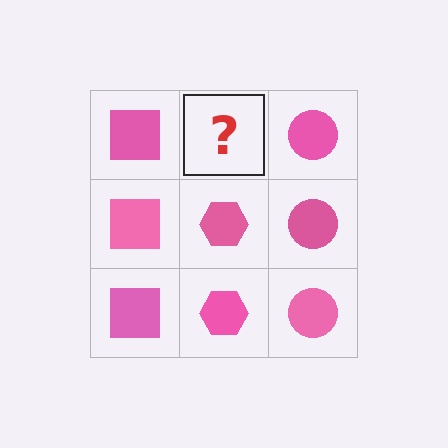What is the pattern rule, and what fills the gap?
The rule is that each column has a consistent shape. The gap should be filled with a pink hexagon.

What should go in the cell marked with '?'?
The missing cell should contain a pink hexagon.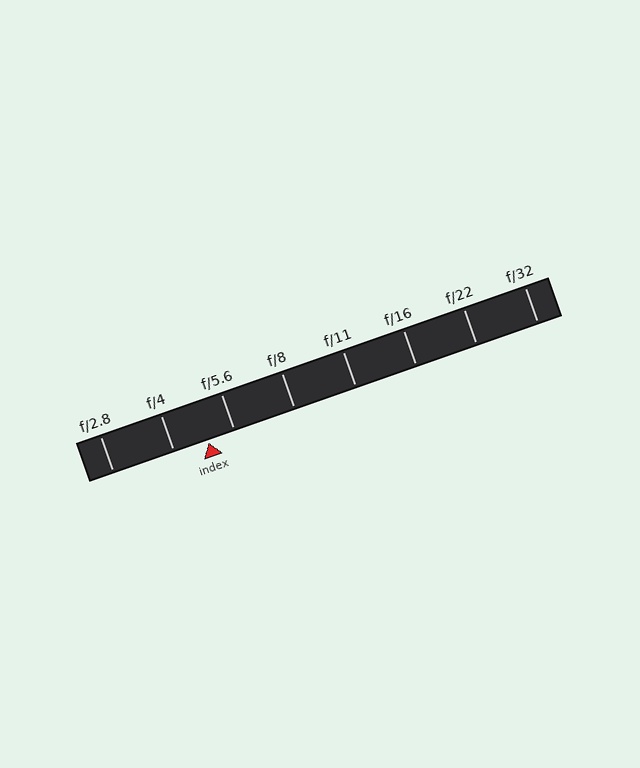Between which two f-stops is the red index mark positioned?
The index mark is between f/4 and f/5.6.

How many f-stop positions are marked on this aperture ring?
There are 8 f-stop positions marked.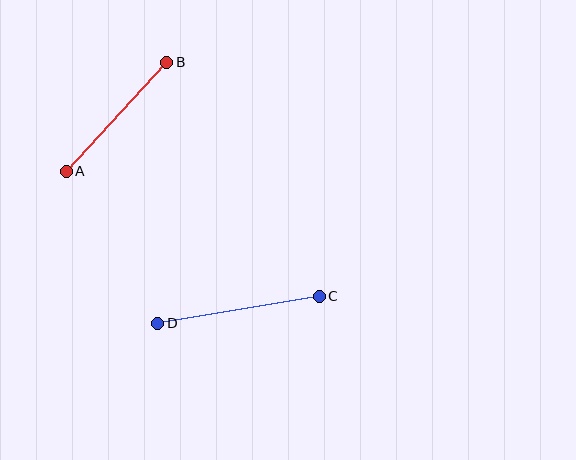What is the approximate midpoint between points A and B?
The midpoint is at approximately (117, 117) pixels.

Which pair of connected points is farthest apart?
Points C and D are farthest apart.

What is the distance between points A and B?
The distance is approximately 148 pixels.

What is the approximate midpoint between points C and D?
The midpoint is at approximately (239, 310) pixels.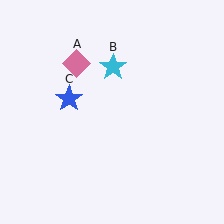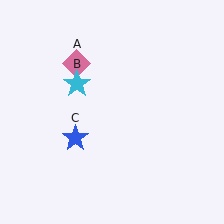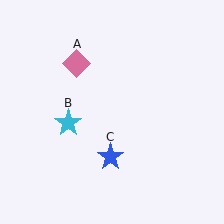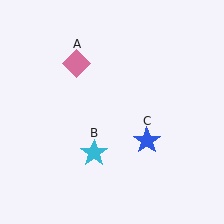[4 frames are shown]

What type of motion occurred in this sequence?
The cyan star (object B), blue star (object C) rotated counterclockwise around the center of the scene.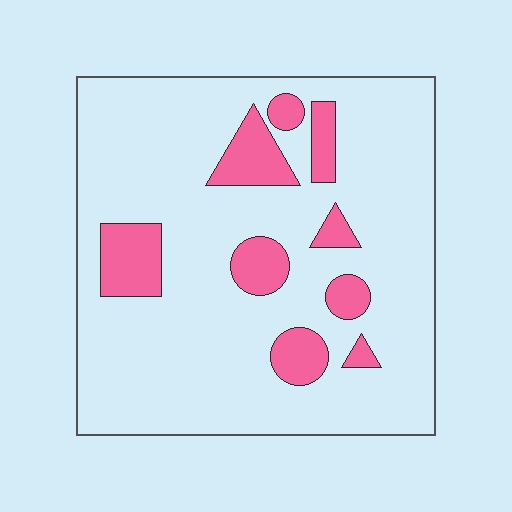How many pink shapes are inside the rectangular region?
9.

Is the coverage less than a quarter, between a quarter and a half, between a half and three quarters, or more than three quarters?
Less than a quarter.